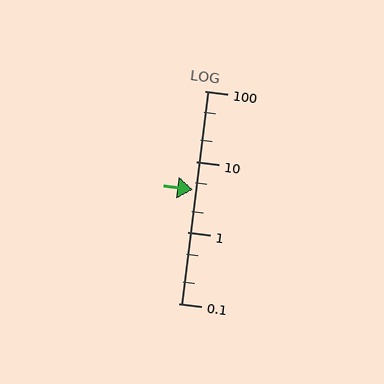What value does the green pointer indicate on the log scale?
The pointer indicates approximately 4.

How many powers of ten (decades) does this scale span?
The scale spans 3 decades, from 0.1 to 100.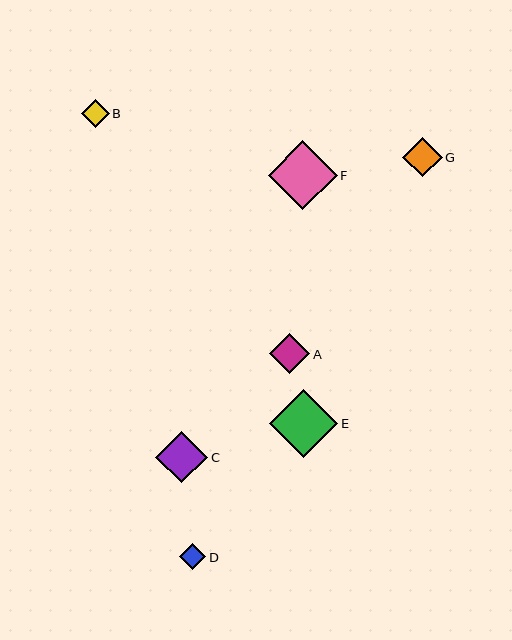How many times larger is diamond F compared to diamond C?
Diamond F is approximately 1.3 times the size of diamond C.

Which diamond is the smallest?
Diamond D is the smallest with a size of approximately 26 pixels.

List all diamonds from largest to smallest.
From largest to smallest: F, E, C, A, G, B, D.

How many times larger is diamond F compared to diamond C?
Diamond F is approximately 1.3 times the size of diamond C.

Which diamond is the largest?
Diamond F is the largest with a size of approximately 69 pixels.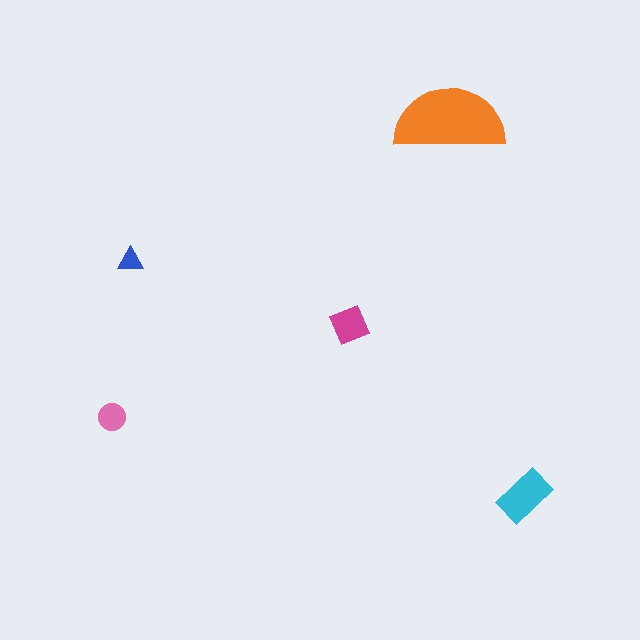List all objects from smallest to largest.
The blue triangle, the pink circle, the magenta square, the cyan rectangle, the orange semicircle.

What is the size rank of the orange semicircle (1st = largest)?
1st.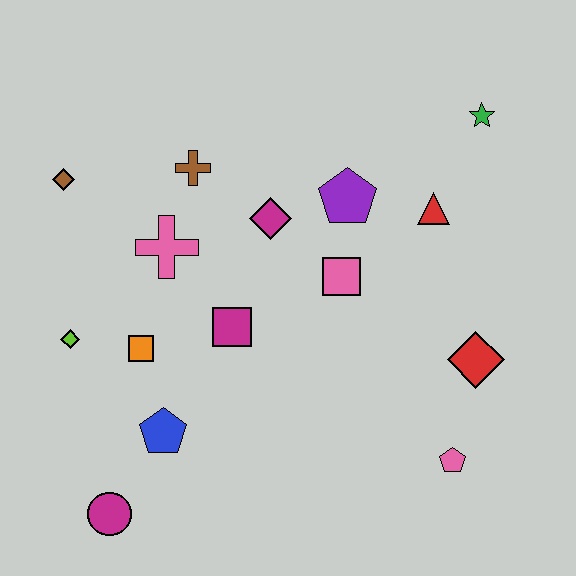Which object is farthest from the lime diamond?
The green star is farthest from the lime diamond.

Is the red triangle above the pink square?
Yes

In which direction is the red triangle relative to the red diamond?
The red triangle is above the red diamond.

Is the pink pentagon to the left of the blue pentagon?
No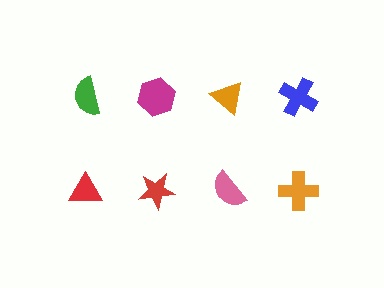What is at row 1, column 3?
An orange triangle.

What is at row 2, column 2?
A red star.